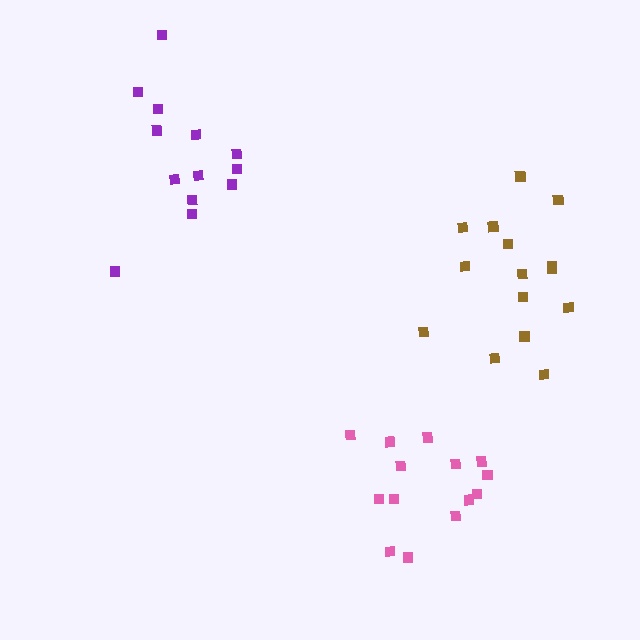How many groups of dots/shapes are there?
There are 3 groups.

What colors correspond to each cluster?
The clusters are colored: purple, brown, pink.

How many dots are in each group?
Group 1: 13 dots, Group 2: 15 dots, Group 3: 14 dots (42 total).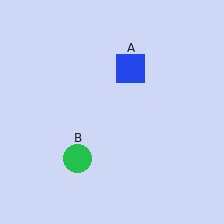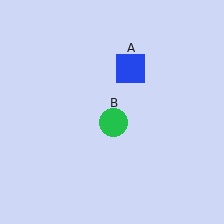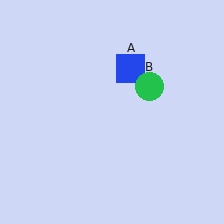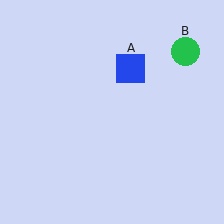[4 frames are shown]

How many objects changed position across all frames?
1 object changed position: green circle (object B).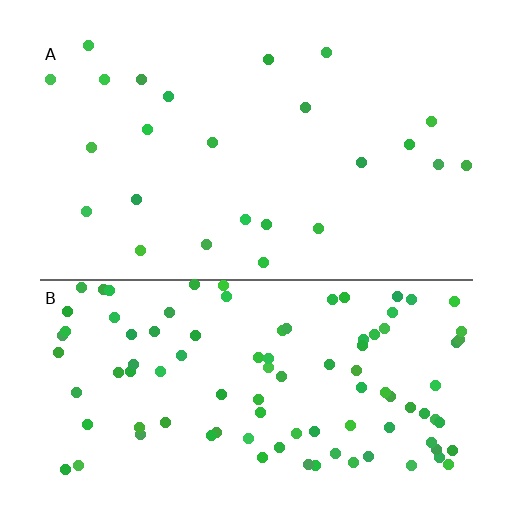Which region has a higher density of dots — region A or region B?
B (the bottom).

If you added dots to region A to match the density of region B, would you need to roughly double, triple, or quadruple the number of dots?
Approximately quadruple.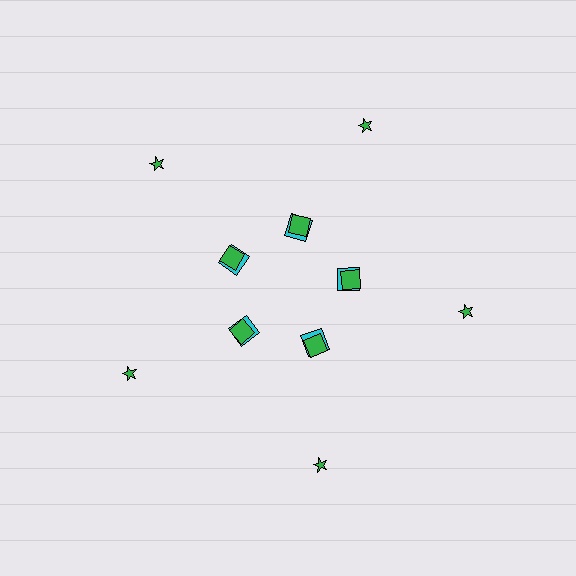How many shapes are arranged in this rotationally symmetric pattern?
There are 15 shapes, arranged in 5 groups of 3.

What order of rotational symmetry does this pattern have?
This pattern has 5-fold rotational symmetry.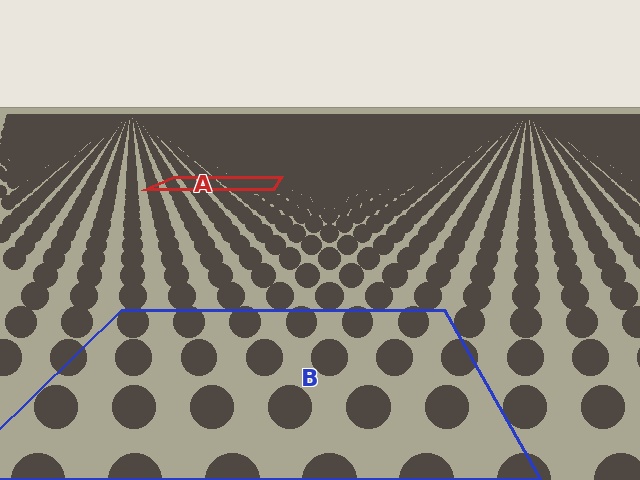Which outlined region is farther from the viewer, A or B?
Region A is farther from the viewer — the texture elements inside it appear smaller and more densely packed.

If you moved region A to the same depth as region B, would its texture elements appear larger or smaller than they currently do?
They would appear larger. At a closer depth, the same texture elements are projected at a bigger on-screen size.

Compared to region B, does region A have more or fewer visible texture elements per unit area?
Region A has more texture elements per unit area — they are packed more densely because it is farther away.